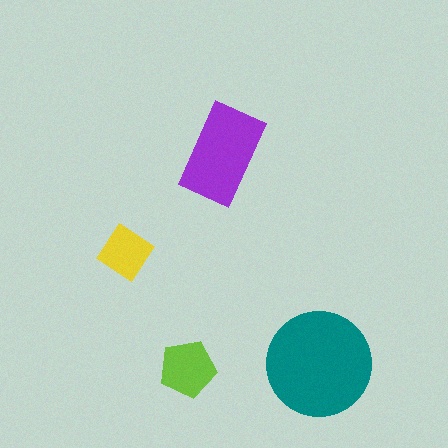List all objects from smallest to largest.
The yellow diamond, the lime pentagon, the purple rectangle, the teal circle.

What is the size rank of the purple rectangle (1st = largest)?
2nd.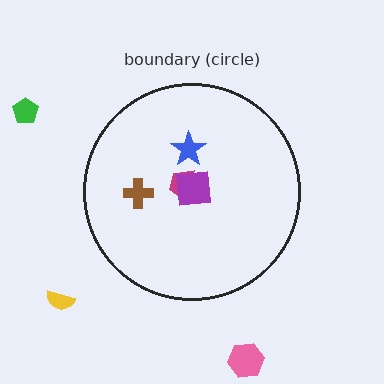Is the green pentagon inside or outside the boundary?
Outside.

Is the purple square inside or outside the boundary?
Inside.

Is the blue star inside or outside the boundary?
Inside.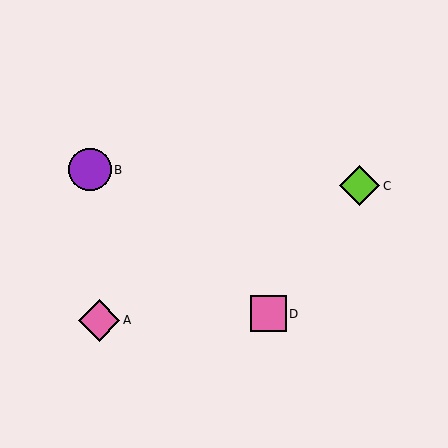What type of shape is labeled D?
Shape D is a pink square.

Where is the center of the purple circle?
The center of the purple circle is at (90, 170).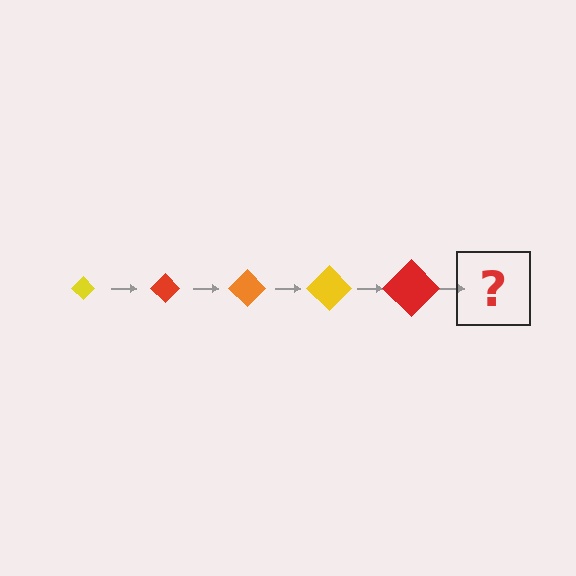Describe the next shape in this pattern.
It should be an orange diamond, larger than the previous one.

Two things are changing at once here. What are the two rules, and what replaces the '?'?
The two rules are that the diamond grows larger each step and the color cycles through yellow, red, and orange. The '?' should be an orange diamond, larger than the previous one.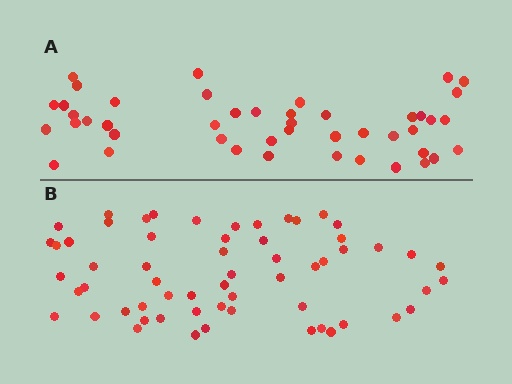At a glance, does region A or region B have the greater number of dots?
Region B (the bottom region) has more dots.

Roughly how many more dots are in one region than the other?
Region B has approximately 15 more dots than region A.